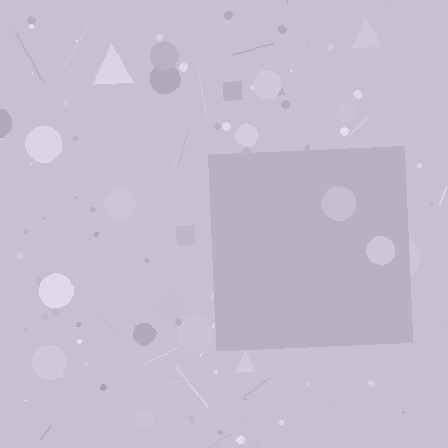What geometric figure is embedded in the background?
A square is embedded in the background.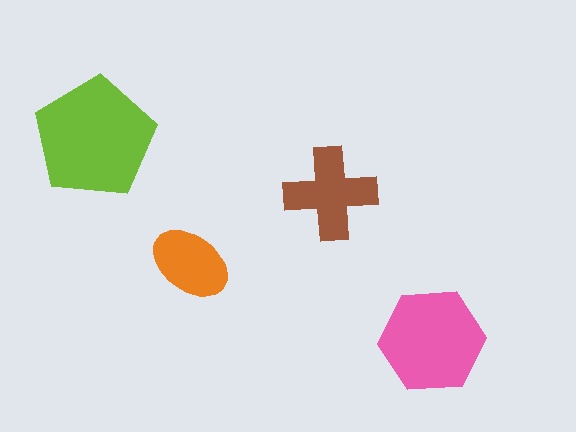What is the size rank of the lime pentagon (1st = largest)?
1st.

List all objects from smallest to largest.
The orange ellipse, the brown cross, the pink hexagon, the lime pentagon.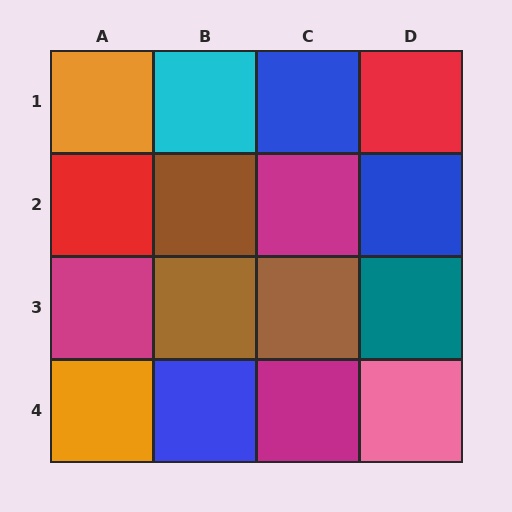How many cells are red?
2 cells are red.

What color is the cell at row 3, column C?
Brown.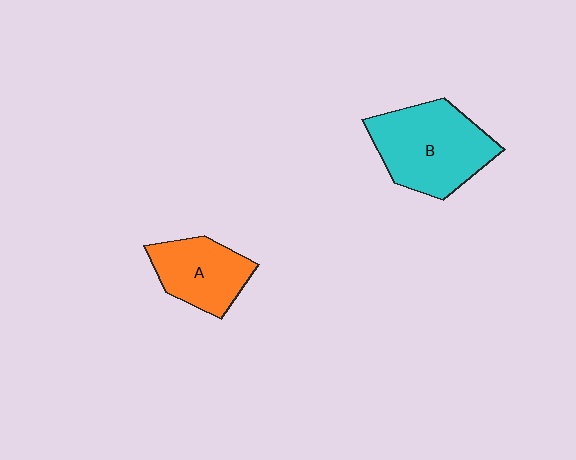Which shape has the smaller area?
Shape A (orange).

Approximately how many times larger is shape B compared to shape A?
Approximately 1.5 times.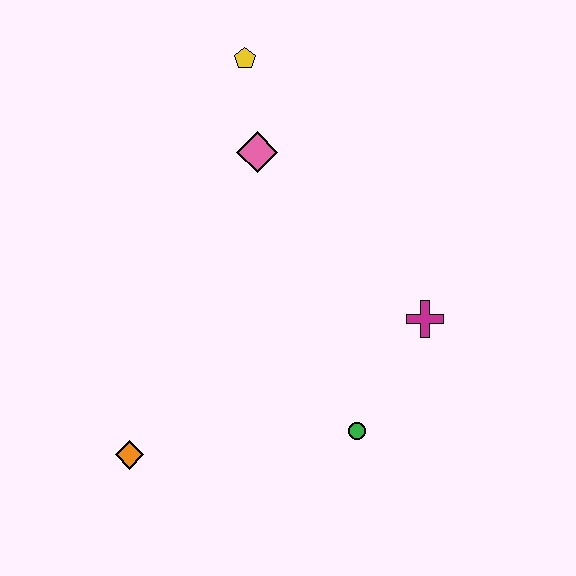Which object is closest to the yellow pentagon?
The pink diamond is closest to the yellow pentagon.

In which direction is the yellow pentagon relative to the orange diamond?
The yellow pentagon is above the orange diamond.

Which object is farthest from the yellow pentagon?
The orange diamond is farthest from the yellow pentagon.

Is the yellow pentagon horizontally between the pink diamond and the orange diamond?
Yes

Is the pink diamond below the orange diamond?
No